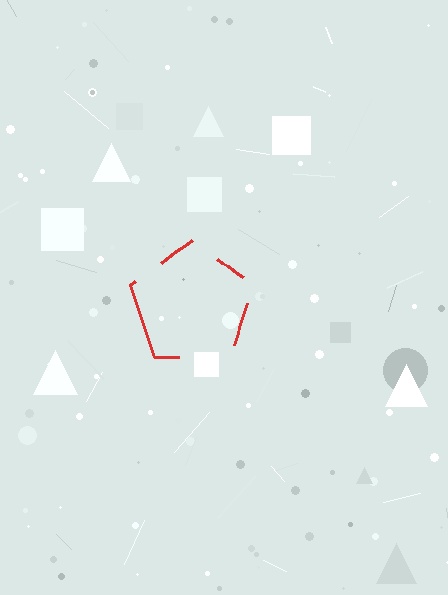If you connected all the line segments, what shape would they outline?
They would outline a pentagon.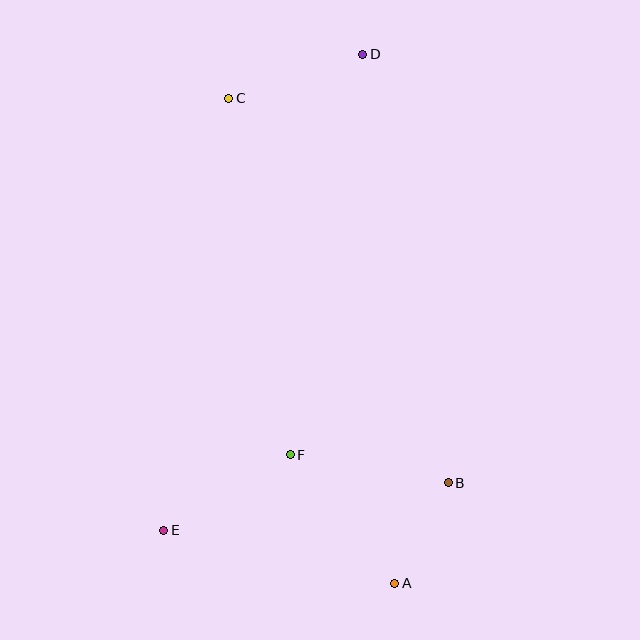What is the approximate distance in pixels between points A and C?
The distance between A and C is approximately 512 pixels.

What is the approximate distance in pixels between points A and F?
The distance between A and F is approximately 166 pixels.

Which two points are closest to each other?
Points A and B are closest to each other.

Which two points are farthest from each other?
Points A and D are farthest from each other.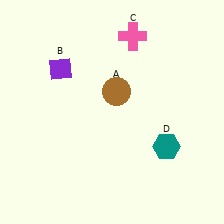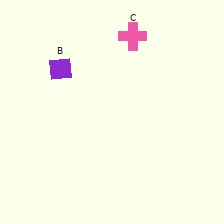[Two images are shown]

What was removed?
The teal hexagon (D), the brown circle (A) were removed in Image 2.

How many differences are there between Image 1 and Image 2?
There are 2 differences between the two images.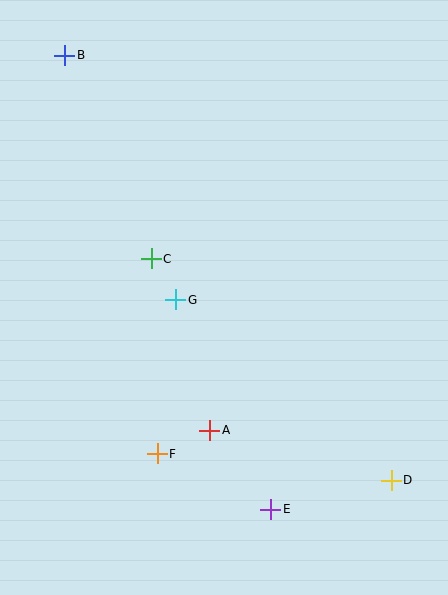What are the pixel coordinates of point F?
Point F is at (157, 454).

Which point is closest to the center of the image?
Point G at (176, 300) is closest to the center.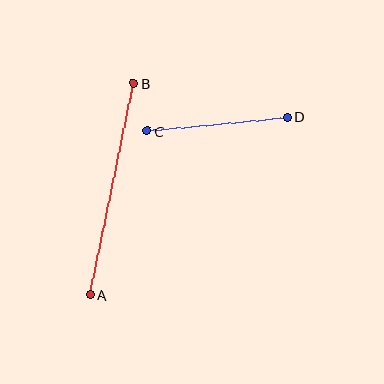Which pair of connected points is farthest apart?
Points A and B are farthest apart.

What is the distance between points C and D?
The distance is approximately 141 pixels.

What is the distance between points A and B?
The distance is approximately 216 pixels.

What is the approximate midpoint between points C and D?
The midpoint is at approximately (217, 124) pixels.